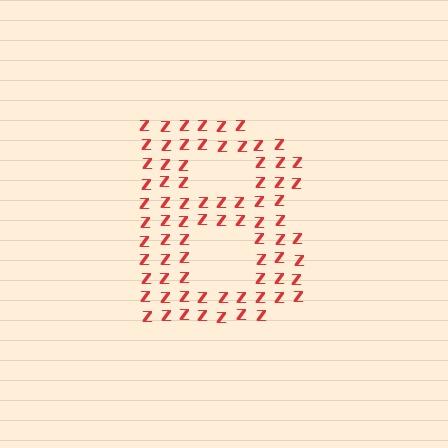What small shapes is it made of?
It is made of small letter Z's.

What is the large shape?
The large shape is the letter B.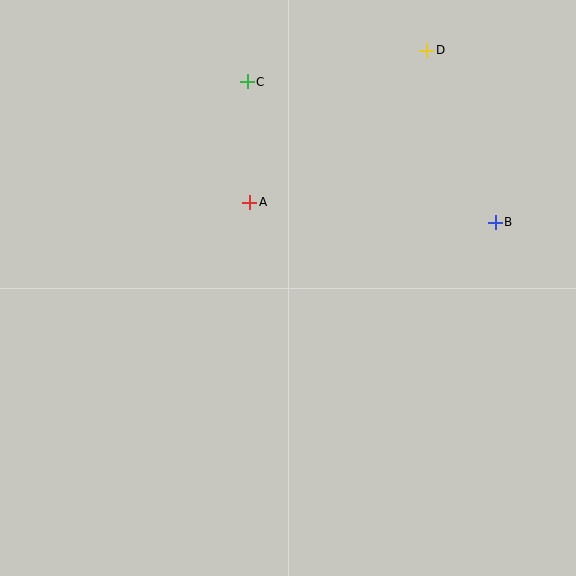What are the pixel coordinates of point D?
Point D is at (427, 50).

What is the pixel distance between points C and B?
The distance between C and B is 285 pixels.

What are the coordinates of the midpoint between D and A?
The midpoint between D and A is at (338, 126).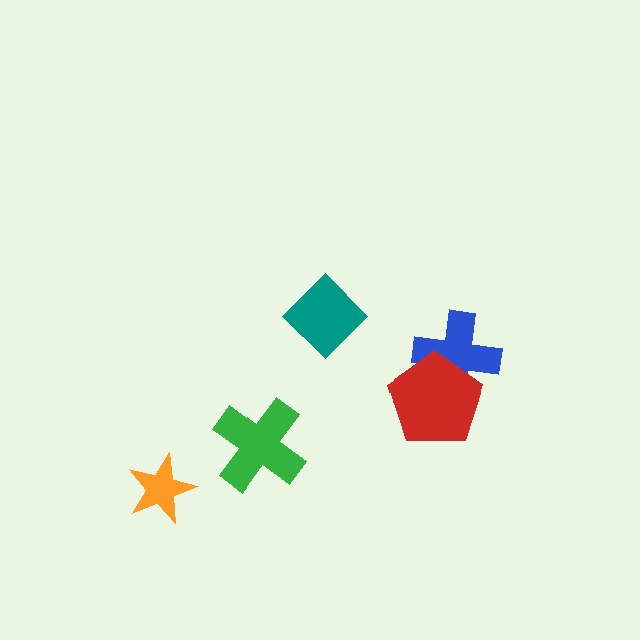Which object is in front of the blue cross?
The red pentagon is in front of the blue cross.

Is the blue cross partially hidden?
Yes, it is partially covered by another shape.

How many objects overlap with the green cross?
0 objects overlap with the green cross.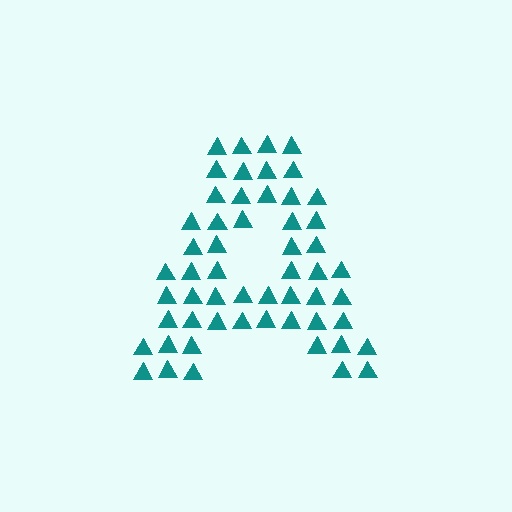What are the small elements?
The small elements are triangles.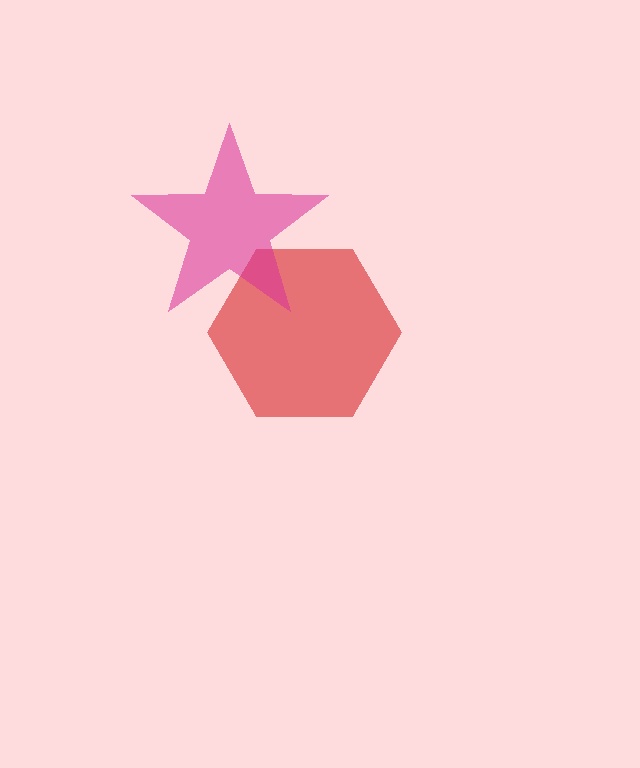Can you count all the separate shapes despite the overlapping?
Yes, there are 2 separate shapes.